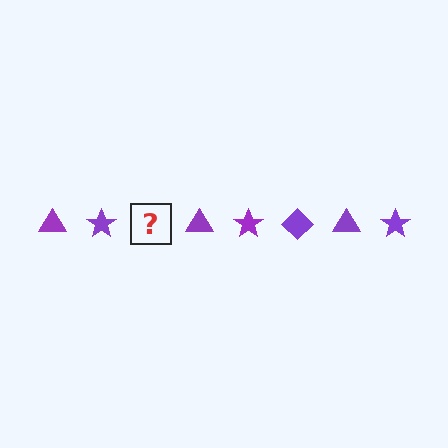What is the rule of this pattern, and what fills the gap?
The rule is that the pattern cycles through triangle, star, diamond shapes in purple. The gap should be filled with a purple diamond.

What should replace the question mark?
The question mark should be replaced with a purple diamond.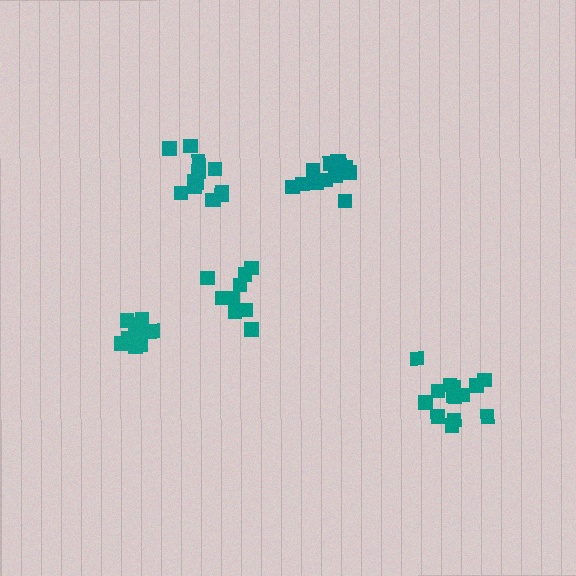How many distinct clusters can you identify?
There are 5 distinct clusters.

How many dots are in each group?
Group 1: 13 dots, Group 2: 14 dots, Group 3: 9 dots, Group 4: 14 dots, Group 5: 10 dots (60 total).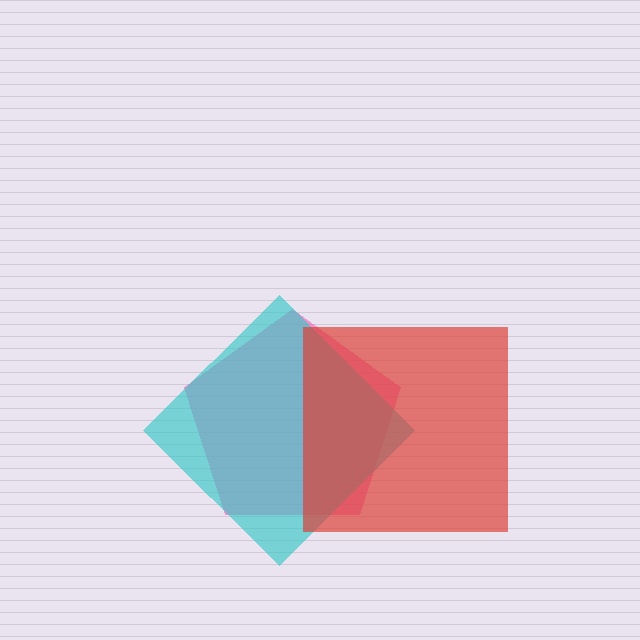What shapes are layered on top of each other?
The layered shapes are: a pink pentagon, a cyan diamond, a red square.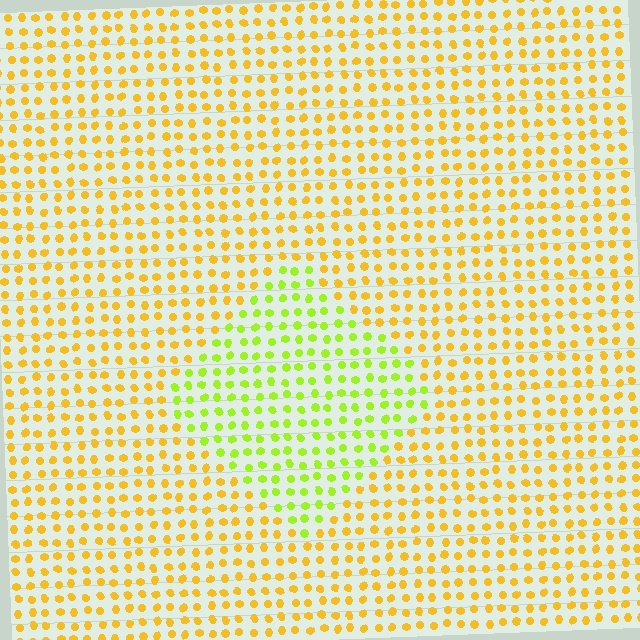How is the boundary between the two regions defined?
The boundary is defined purely by a slight shift in hue (about 42 degrees). Spacing, size, and orientation are identical on both sides.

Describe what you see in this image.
The image is filled with small yellow elements in a uniform arrangement. A diamond-shaped region is visible where the elements are tinted to a slightly different hue, forming a subtle color boundary.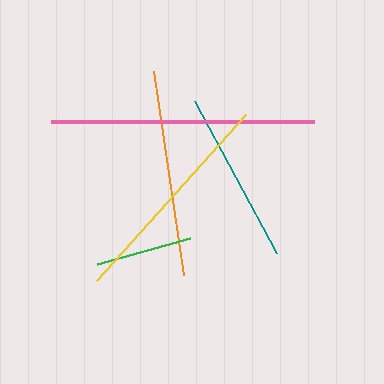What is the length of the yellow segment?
The yellow segment is approximately 222 pixels long.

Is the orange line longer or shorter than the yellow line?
The yellow line is longer than the orange line.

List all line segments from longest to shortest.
From longest to shortest: pink, yellow, orange, teal, green.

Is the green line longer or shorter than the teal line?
The teal line is longer than the green line.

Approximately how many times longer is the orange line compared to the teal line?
The orange line is approximately 1.2 times the length of the teal line.